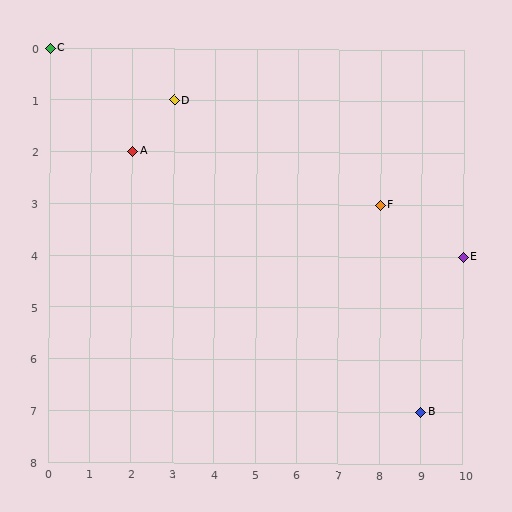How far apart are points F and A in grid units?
Points F and A are 6 columns and 1 row apart (about 6.1 grid units diagonally).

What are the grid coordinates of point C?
Point C is at grid coordinates (0, 0).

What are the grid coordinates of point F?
Point F is at grid coordinates (8, 3).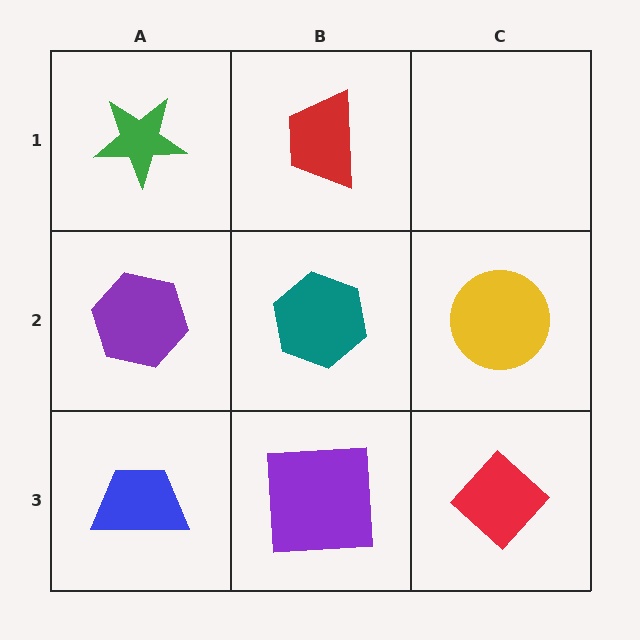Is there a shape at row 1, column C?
No, that cell is empty.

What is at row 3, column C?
A red diamond.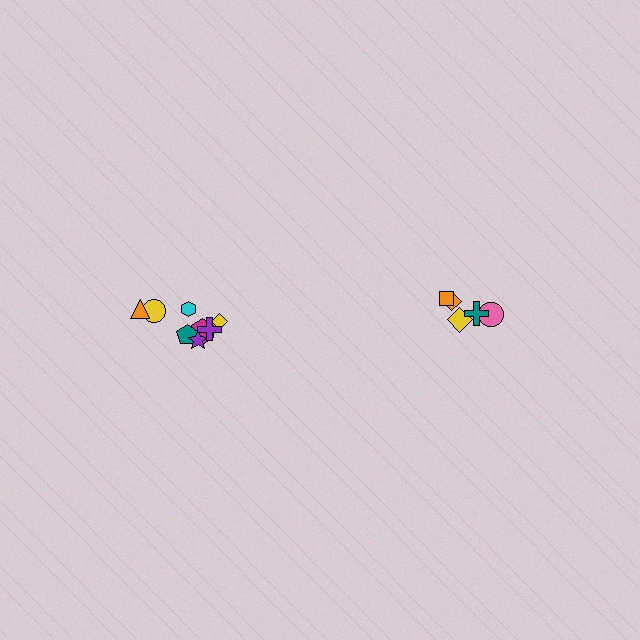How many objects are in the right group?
There are 5 objects.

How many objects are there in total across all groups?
There are 13 objects.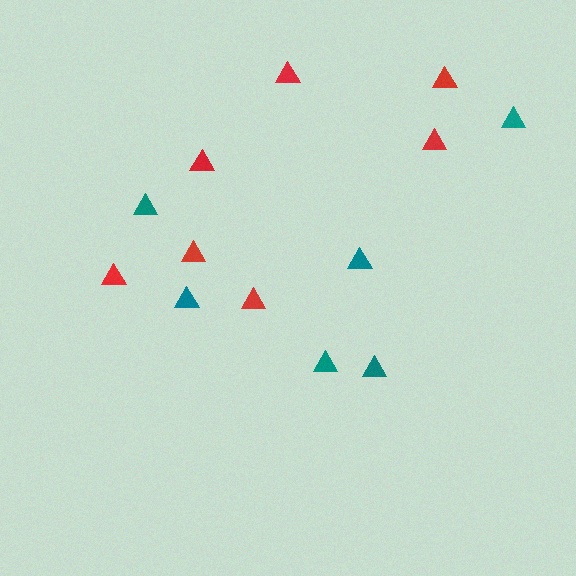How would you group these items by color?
There are 2 groups: one group of red triangles (7) and one group of teal triangles (6).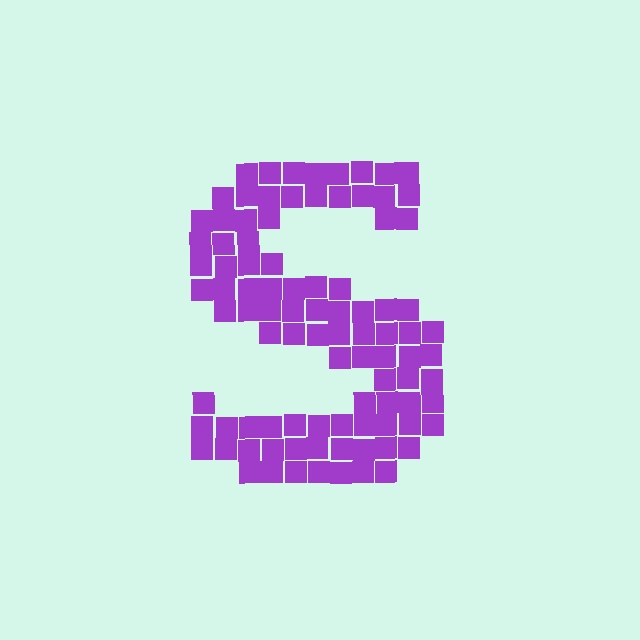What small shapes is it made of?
It is made of small squares.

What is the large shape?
The large shape is the letter S.